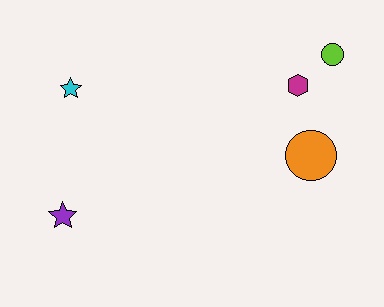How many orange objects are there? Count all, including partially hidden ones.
There is 1 orange object.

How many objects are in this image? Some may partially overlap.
There are 5 objects.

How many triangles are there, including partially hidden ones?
There are no triangles.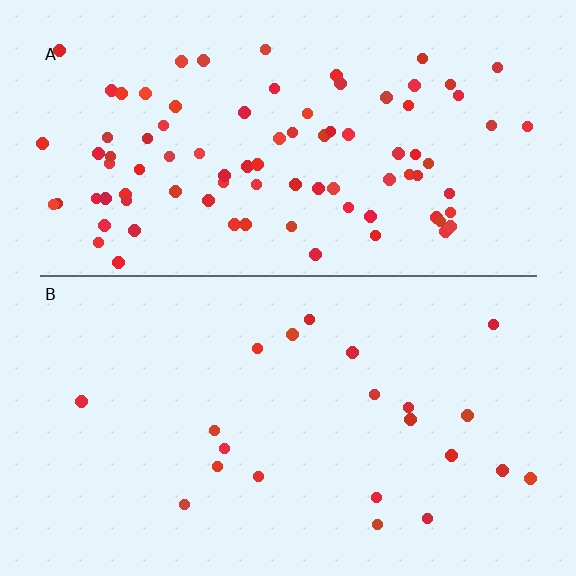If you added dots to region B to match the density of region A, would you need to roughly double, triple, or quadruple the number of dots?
Approximately quadruple.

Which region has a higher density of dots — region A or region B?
A (the top).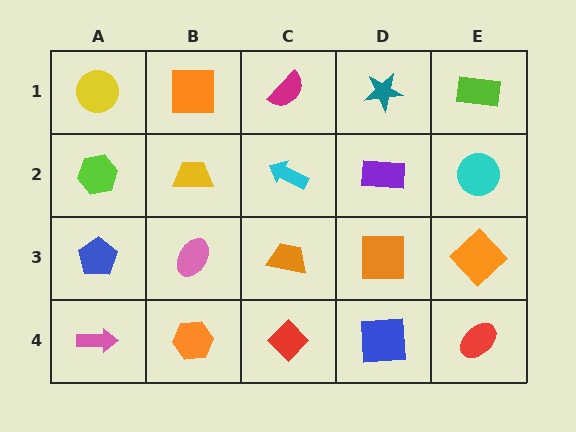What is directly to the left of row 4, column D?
A red diamond.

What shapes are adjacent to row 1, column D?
A purple rectangle (row 2, column D), a magenta semicircle (row 1, column C), a lime rectangle (row 1, column E).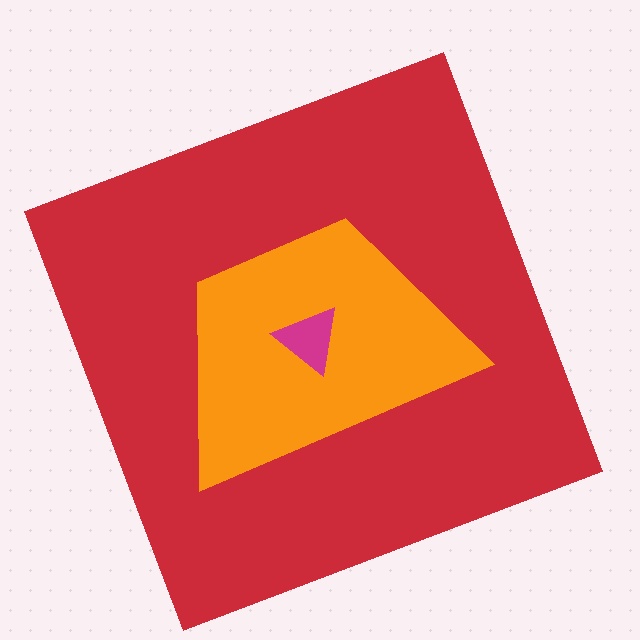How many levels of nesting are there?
3.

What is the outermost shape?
The red square.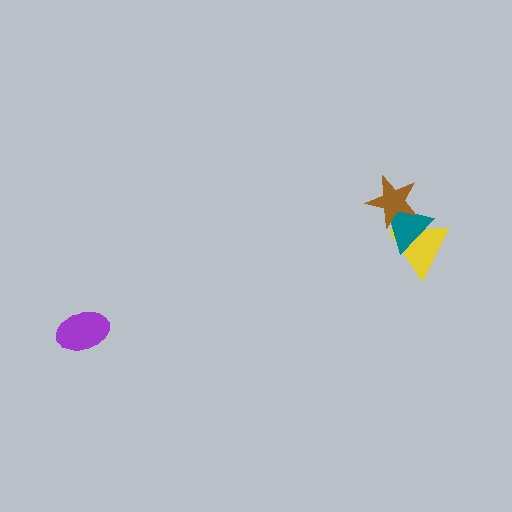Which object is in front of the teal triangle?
The brown star is in front of the teal triangle.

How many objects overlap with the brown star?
2 objects overlap with the brown star.